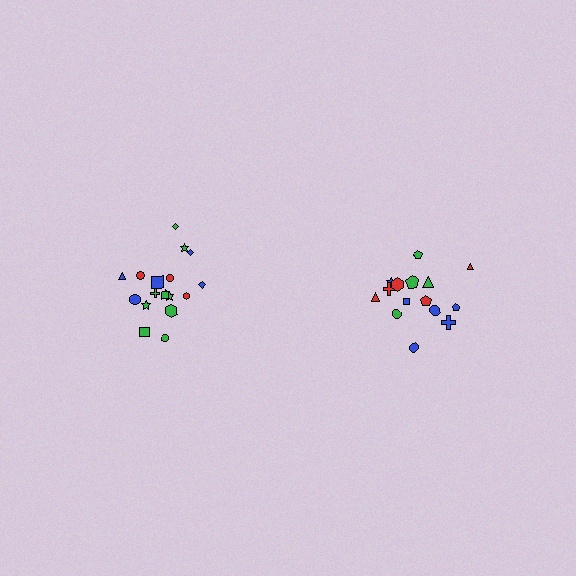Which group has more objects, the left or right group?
The left group.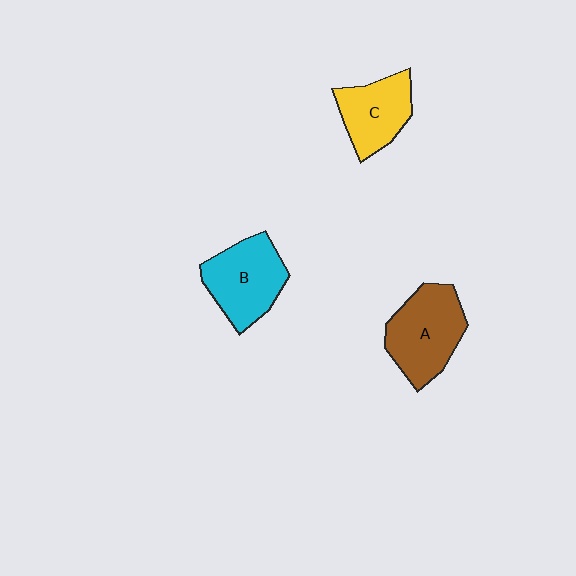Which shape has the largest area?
Shape A (brown).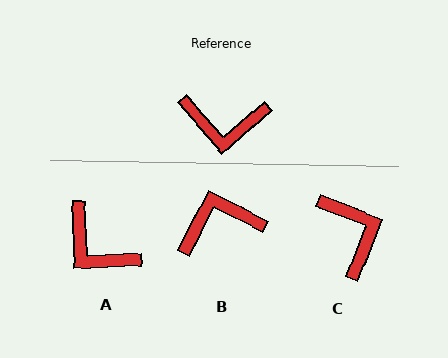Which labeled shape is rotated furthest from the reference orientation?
B, about 157 degrees away.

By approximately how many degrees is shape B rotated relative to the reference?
Approximately 157 degrees clockwise.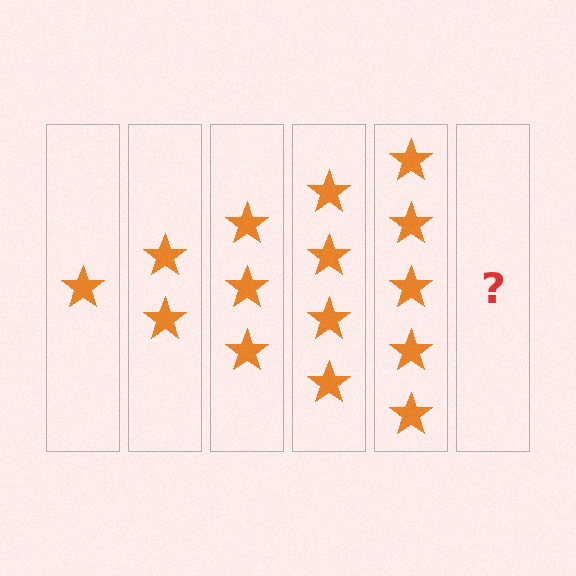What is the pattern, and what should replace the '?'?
The pattern is that each step adds one more star. The '?' should be 6 stars.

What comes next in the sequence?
The next element should be 6 stars.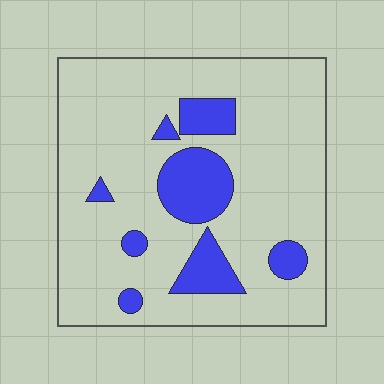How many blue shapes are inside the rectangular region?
8.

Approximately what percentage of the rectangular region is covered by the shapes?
Approximately 15%.